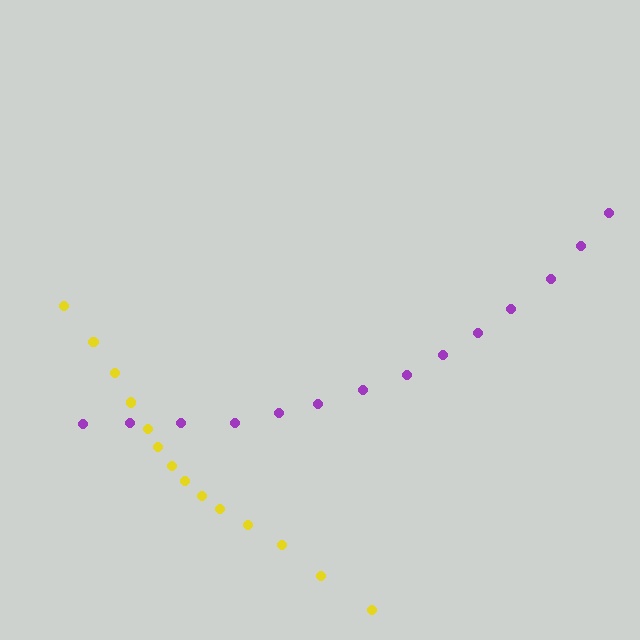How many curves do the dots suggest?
There are 2 distinct paths.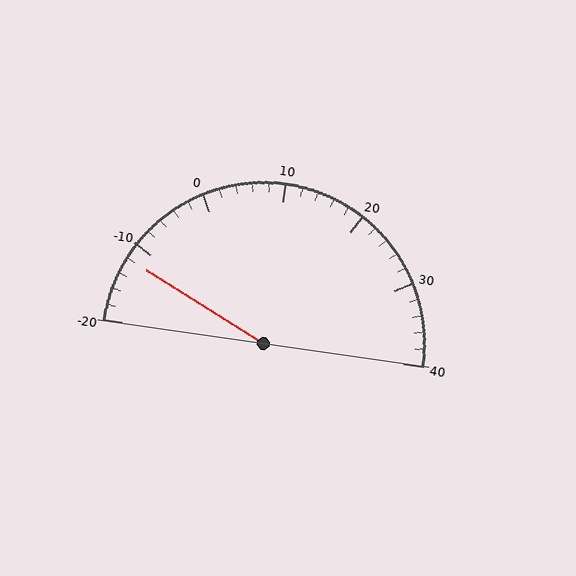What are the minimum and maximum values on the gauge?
The gauge ranges from -20 to 40.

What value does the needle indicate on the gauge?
The needle indicates approximately -12.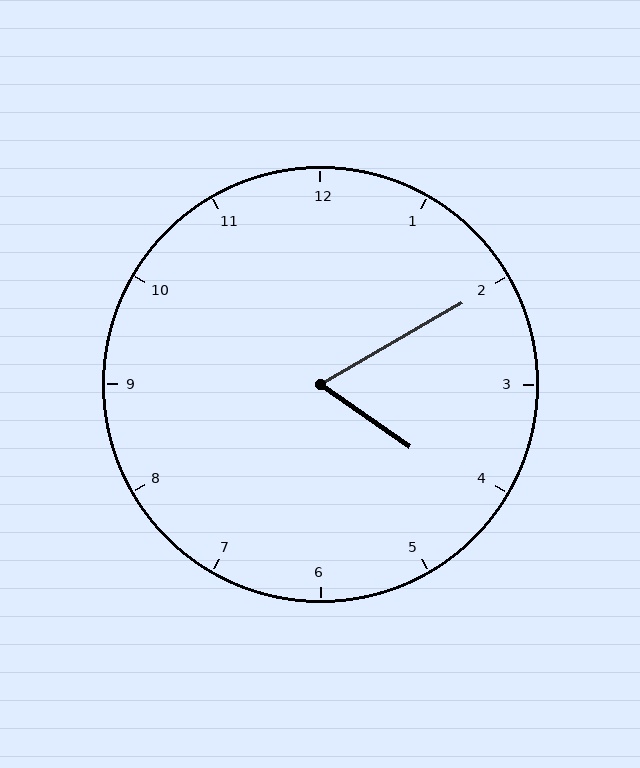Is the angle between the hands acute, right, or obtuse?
It is acute.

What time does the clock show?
4:10.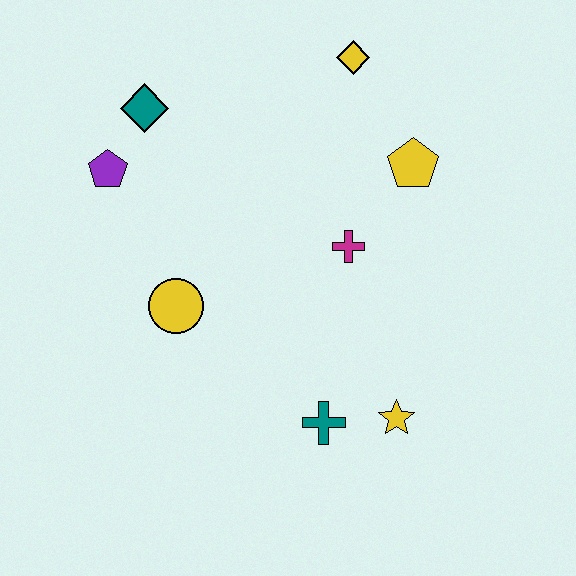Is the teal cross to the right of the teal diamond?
Yes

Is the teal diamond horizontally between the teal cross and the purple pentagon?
Yes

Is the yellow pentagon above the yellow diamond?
No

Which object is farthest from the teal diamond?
The yellow star is farthest from the teal diamond.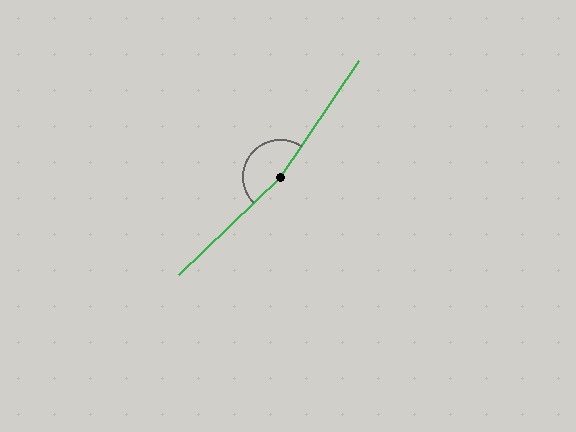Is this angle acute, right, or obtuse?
It is obtuse.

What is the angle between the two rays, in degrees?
Approximately 168 degrees.